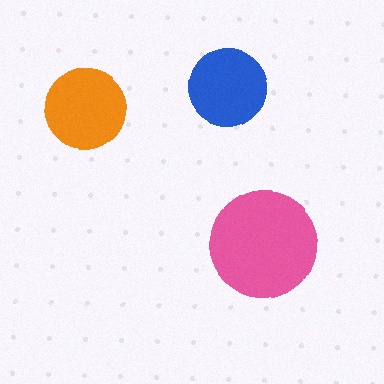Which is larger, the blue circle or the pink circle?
The pink one.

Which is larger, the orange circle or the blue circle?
The orange one.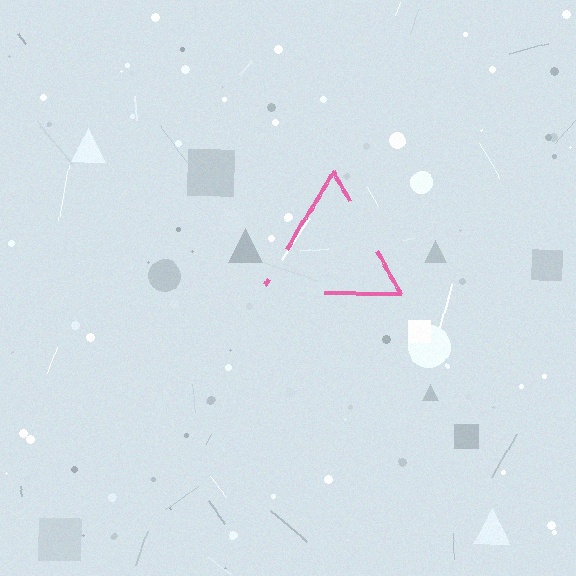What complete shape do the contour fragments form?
The contour fragments form a triangle.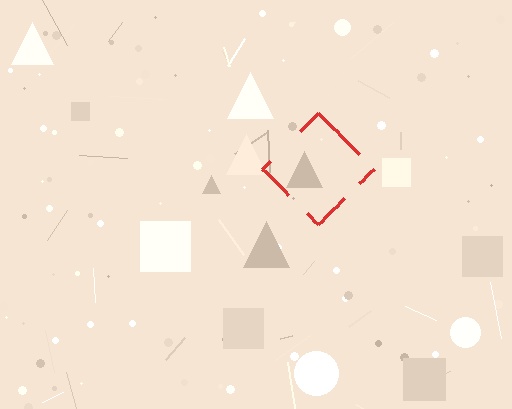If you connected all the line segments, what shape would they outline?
They would outline a diamond.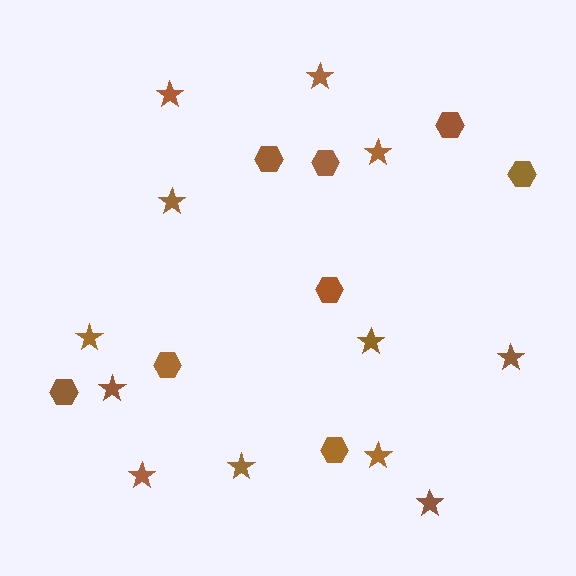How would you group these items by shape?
There are 2 groups: one group of hexagons (8) and one group of stars (12).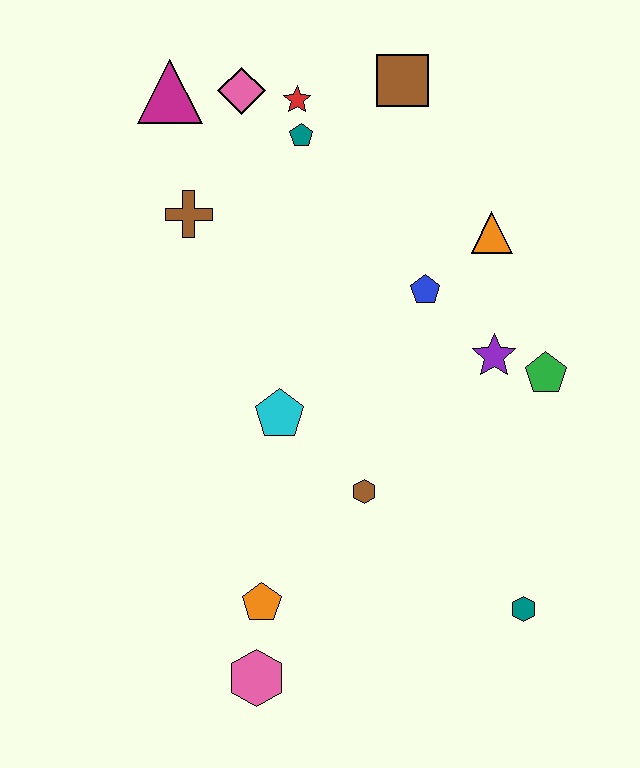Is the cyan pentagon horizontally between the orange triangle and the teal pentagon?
No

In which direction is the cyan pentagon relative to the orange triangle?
The cyan pentagon is to the left of the orange triangle.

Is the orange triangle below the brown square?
Yes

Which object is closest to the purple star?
The green pentagon is closest to the purple star.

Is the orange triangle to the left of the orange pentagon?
No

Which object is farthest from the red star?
The pink hexagon is farthest from the red star.